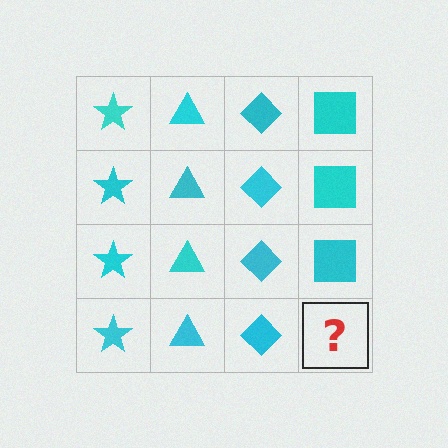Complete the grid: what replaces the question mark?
The question mark should be replaced with a cyan square.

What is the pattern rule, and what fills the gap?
The rule is that each column has a consistent shape. The gap should be filled with a cyan square.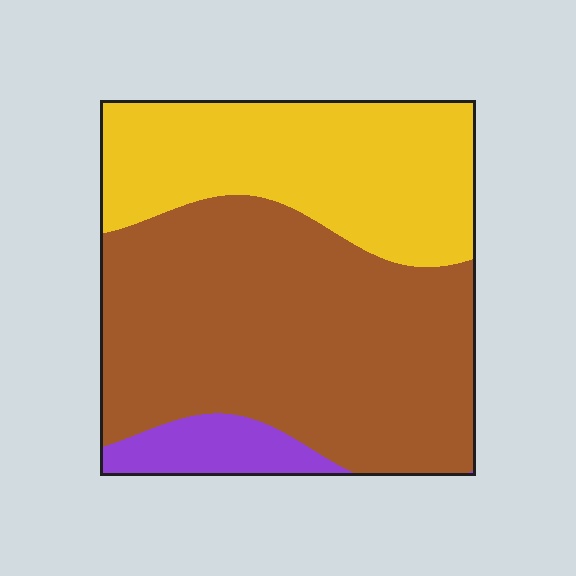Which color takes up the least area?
Purple, at roughly 10%.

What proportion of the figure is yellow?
Yellow takes up about one third (1/3) of the figure.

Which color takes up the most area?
Brown, at roughly 60%.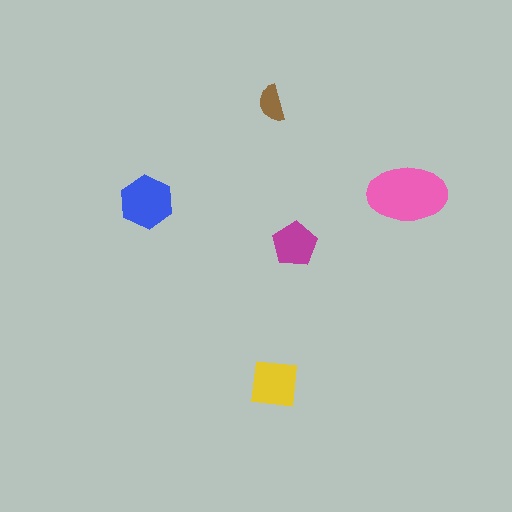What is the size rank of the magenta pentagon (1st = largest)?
4th.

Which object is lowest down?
The yellow square is bottommost.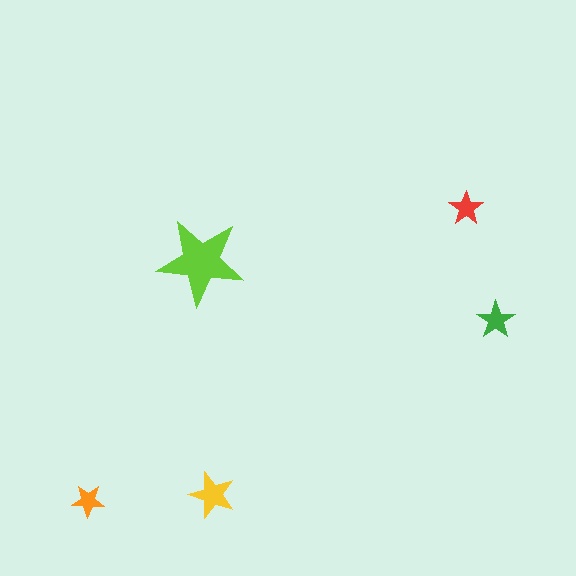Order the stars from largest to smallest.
the lime one, the yellow one, the green one, the red one, the orange one.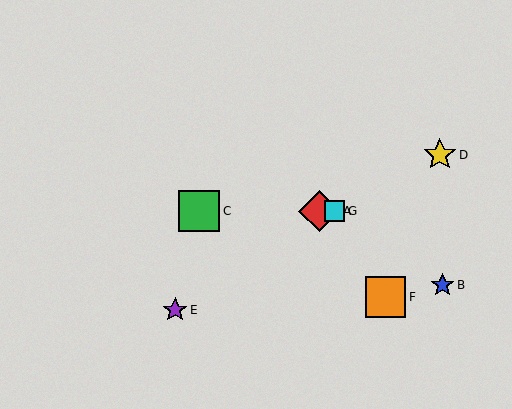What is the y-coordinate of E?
Object E is at y≈310.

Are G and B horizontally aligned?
No, G is at y≈211 and B is at y≈285.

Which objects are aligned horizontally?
Objects A, C, G are aligned horizontally.